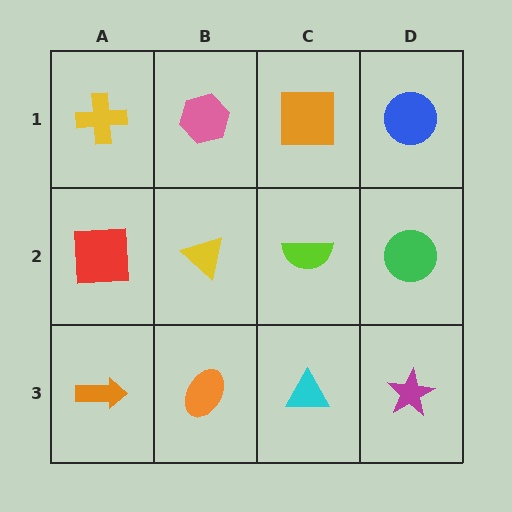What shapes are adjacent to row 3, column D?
A green circle (row 2, column D), a cyan triangle (row 3, column C).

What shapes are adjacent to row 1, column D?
A green circle (row 2, column D), an orange square (row 1, column C).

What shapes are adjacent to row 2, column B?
A pink hexagon (row 1, column B), an orange ellipse (row 3, column B), a red square (row 2, column A), a lime semicircle (row 2, column C).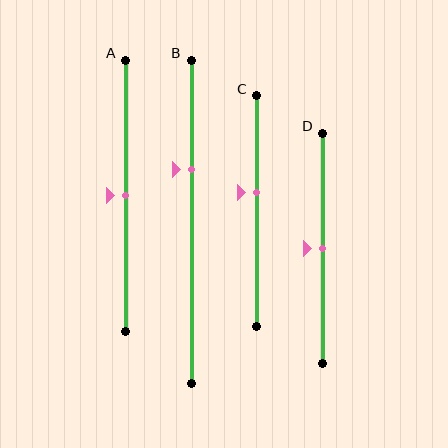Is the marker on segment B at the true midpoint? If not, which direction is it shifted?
No, the marker on segment B is shifted upward by about 16% of the segment length.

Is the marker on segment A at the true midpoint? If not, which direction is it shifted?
Yes, the marker on segment A is at the true midpoint.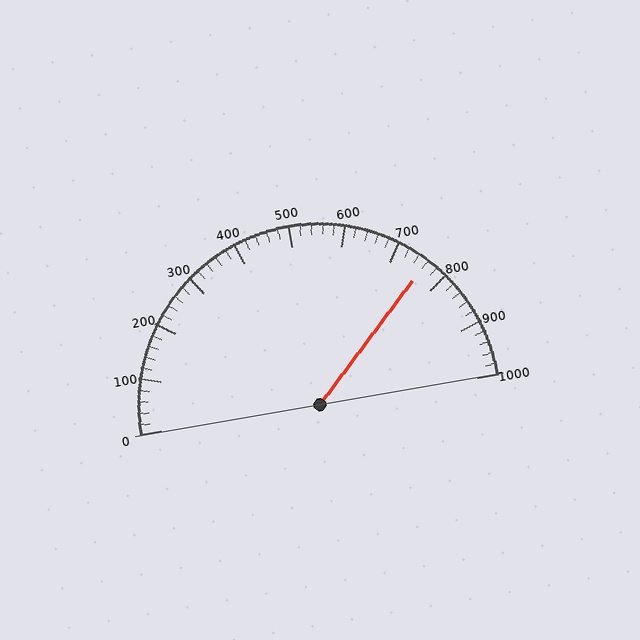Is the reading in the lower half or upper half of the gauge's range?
The reading is in the upper half of the range (0 to 1000).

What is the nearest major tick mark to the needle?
The nearest major tick mark is 800.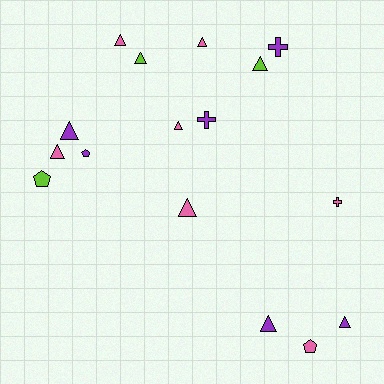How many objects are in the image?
There are 16 objects.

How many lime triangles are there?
There are 2 lime triangles.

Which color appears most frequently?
Pink, with 7 objects.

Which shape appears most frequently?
Triangle, with 10 objects.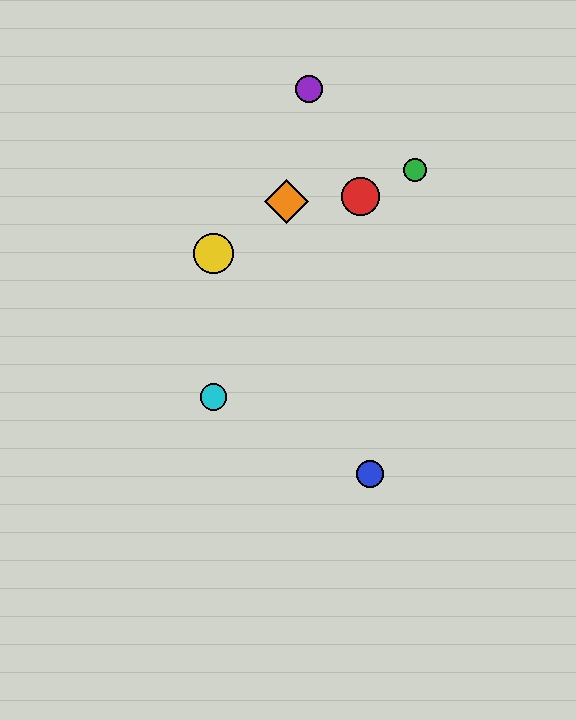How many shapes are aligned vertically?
2 shapes (the yellow circle, the cyan circle) are aligned vertically.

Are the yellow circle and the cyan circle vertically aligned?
Yes, both are at x≈213.